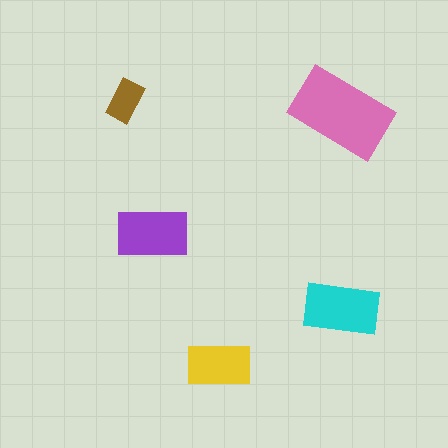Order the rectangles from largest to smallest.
the pink one, the cyan one, the purple one, the yellow one, the brown one.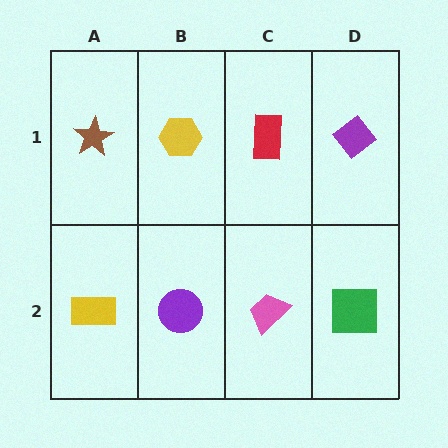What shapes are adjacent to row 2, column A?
A brown star (row 1, column A), a purple circle (row 2, column B).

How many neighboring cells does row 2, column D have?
2.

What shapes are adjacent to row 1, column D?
A green square (row 2, column D), a red rectangle (row 1, column C).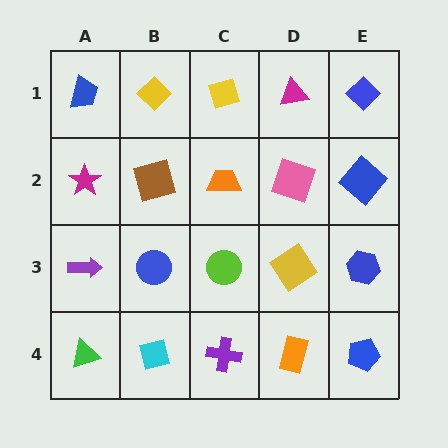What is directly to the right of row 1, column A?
A yellow diamond.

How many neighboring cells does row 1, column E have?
2.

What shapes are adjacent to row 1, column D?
A pink square (row 2, column D), a yellow diamond (row 1, column C), a blue diamond (row 1, column E).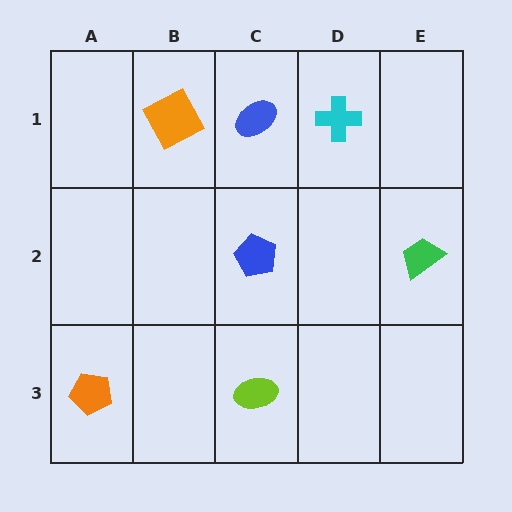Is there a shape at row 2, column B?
No, that cell is empty.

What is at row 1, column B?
An orange square.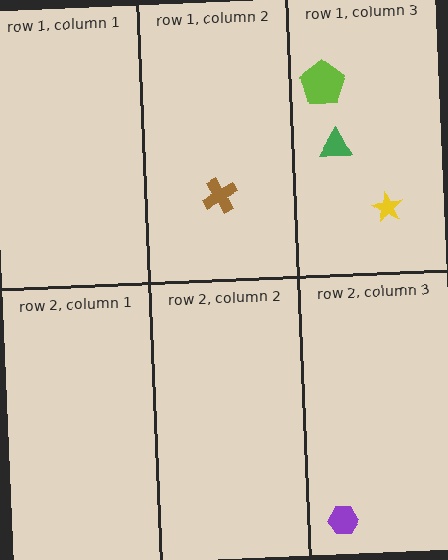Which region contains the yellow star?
The row 1, column 3 region.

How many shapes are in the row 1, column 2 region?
1.